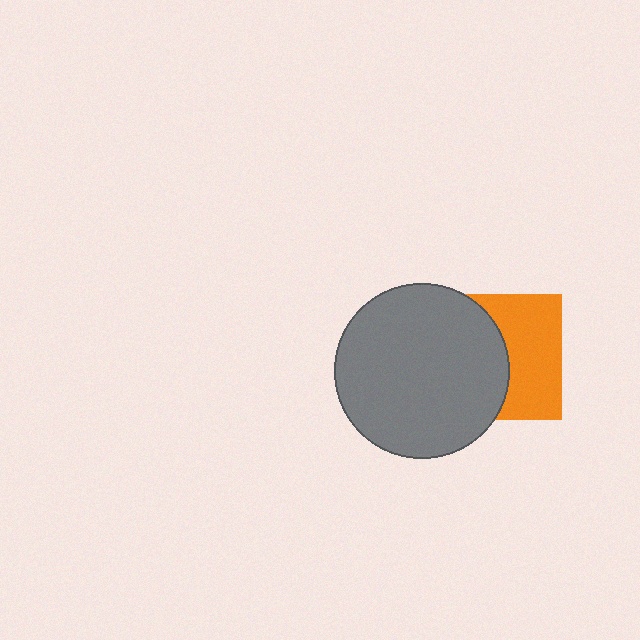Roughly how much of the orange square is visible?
About half of it is visible (roughly 49%).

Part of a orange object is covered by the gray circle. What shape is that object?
It is a square.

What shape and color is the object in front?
The object in front is a gray circle.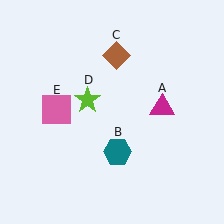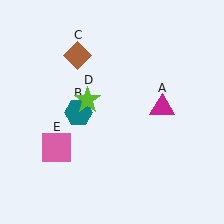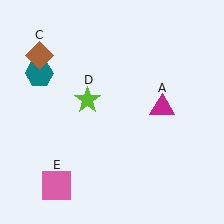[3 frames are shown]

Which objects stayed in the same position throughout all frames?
Magenta triangle (object A) and lime star (object D) remained stationary.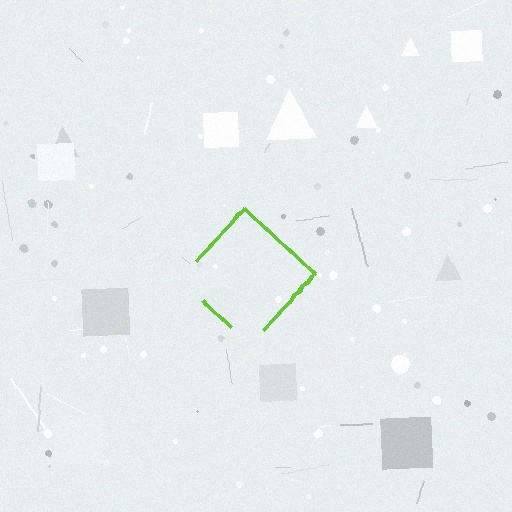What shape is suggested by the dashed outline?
The dashed outline suggests a diamond.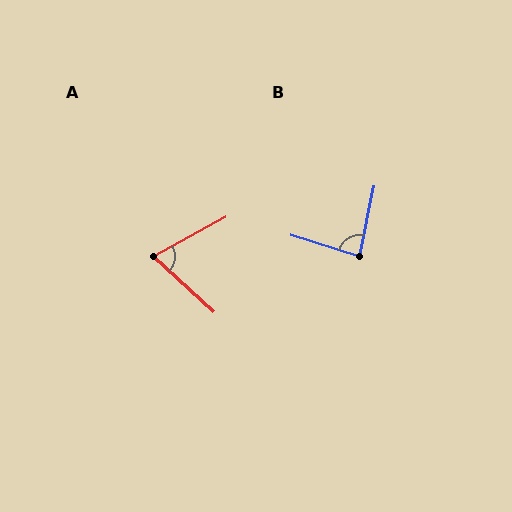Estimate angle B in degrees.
Approximately 85 degrees.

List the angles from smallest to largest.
A (71°), B (85°).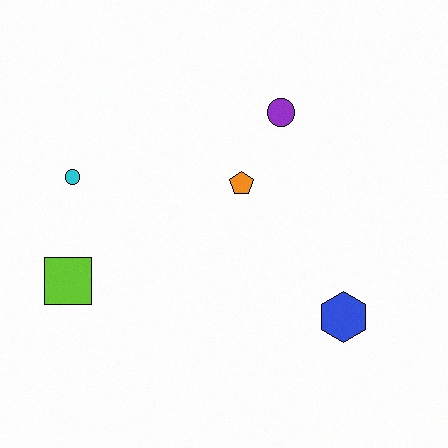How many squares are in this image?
There is 1 square.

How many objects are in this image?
There are 5 objects.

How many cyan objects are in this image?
There is 1 cyan object.